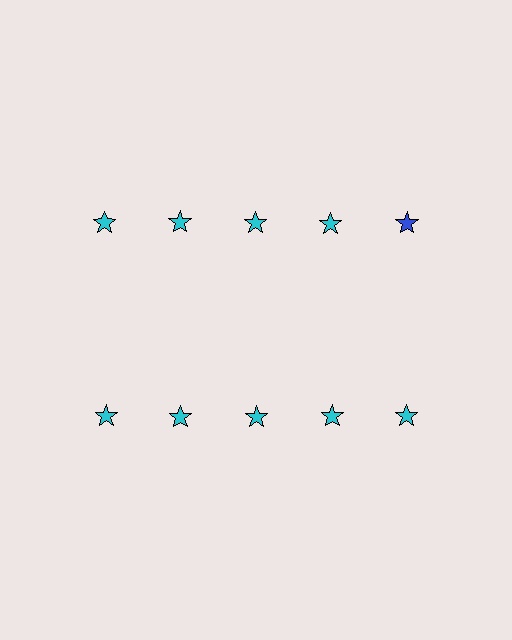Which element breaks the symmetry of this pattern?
The blue star in the top row, rightmost column breaks the symmetry. All other shapes are cyan stars.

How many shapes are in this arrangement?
There are 10 shapes arranged in a grid pattern.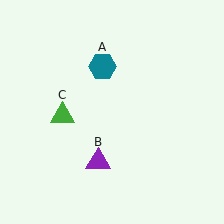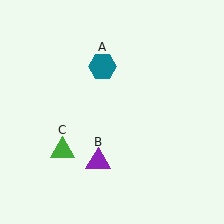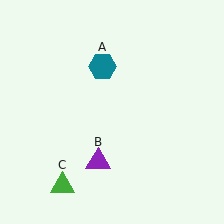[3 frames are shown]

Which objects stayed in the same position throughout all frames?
Teal hexagon (object A) and purple triangle (object B) remained stationary.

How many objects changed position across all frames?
1 object changed position: green triangle (object C).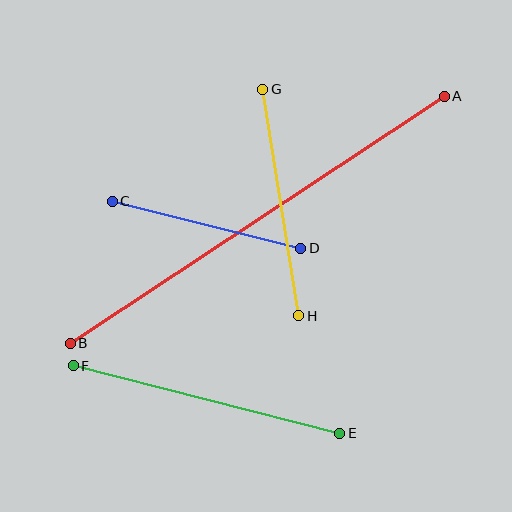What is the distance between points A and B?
The distance is approximately 449 pixels.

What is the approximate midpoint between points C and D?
The midpoint is at approximately (207, 225) pixels.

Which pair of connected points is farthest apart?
Points A and B are farthest apart.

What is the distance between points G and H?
The distance is approximately 229 pixels.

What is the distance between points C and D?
The distance is approximately 195 pixels.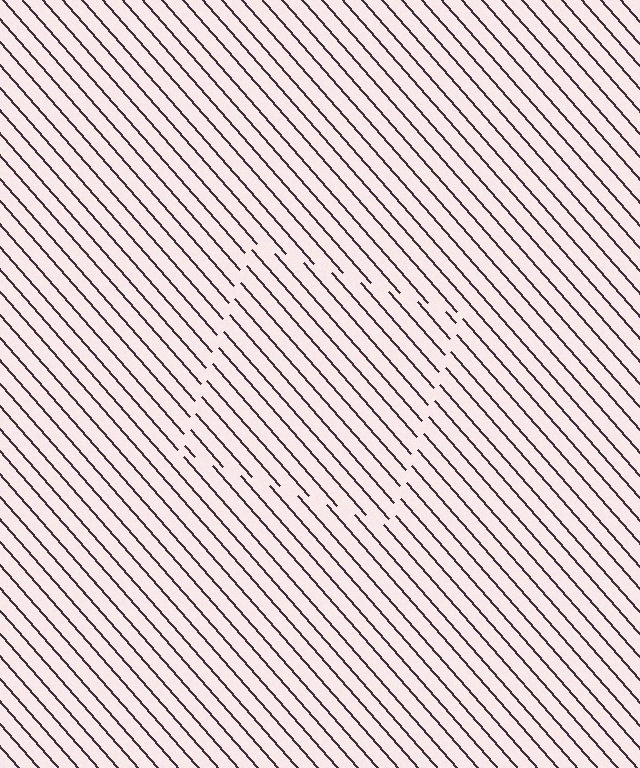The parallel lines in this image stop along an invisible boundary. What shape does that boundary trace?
An illusory square. The interior of the shape contains the same grating, shifted by half a period — the contour is defined by the phase discontinuity where line-ends from the inner and outer gratings abut.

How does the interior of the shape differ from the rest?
The interior of the shape contains the same grating, shifted by half a period — the contour is defined by the phase discontinuity where line-ends from the inner and outer gratings abut.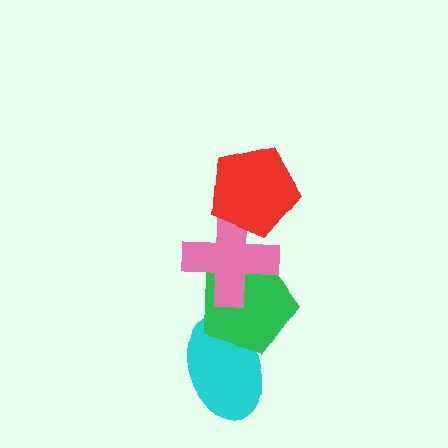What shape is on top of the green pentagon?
The pink cross is on top of the green pentagon.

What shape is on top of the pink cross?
The red pentagon is on top of the pink cross.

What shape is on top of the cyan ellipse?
The green pentagon is on top of the cyan ellipse.